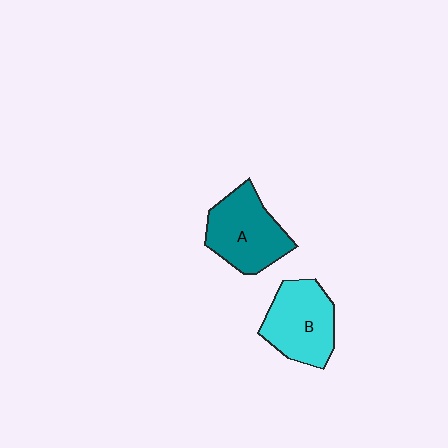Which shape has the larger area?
Shape A (teal).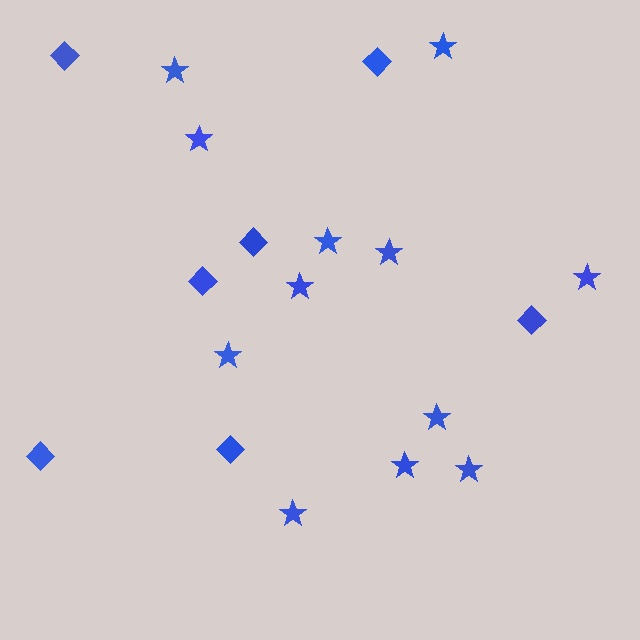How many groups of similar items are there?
There are 2 groups: one group of stars (12) and one group of diamonds (7).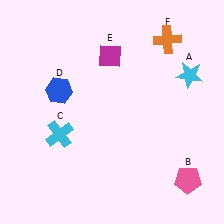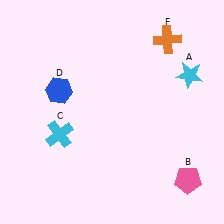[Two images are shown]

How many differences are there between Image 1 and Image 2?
There is 1 difference between the two images.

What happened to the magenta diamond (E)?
The magenta diamond (E) was removed in Image 2. It was in the top-left area of Image 1.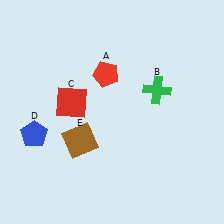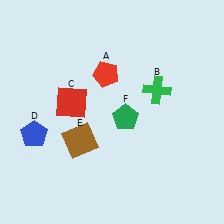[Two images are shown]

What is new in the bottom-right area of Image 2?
A green pentagon (F) was added in the bottom-right area of Image 2.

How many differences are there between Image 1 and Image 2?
There is 1 difference between the two images.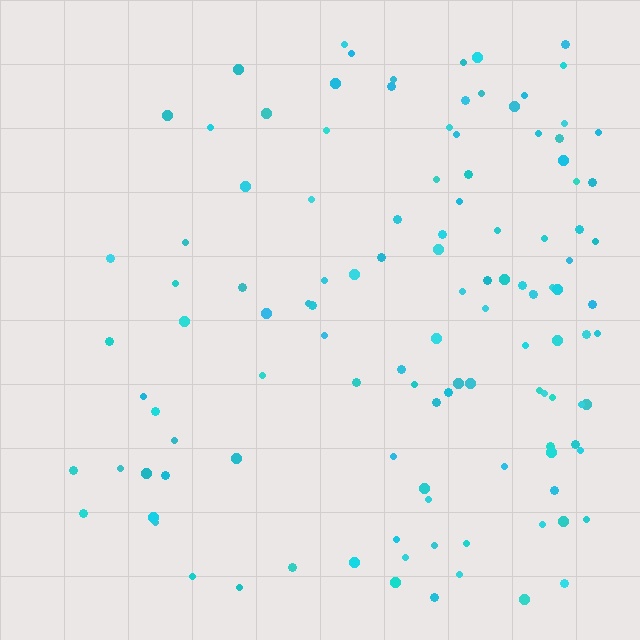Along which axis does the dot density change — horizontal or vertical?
Horizontal.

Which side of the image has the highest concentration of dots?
The right.